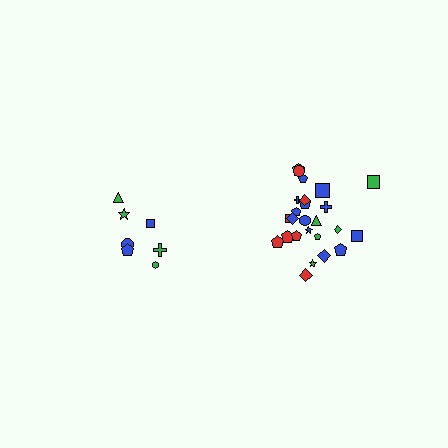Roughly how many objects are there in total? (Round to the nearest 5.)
Roughly 30 objects in total.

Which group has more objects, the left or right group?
The right group.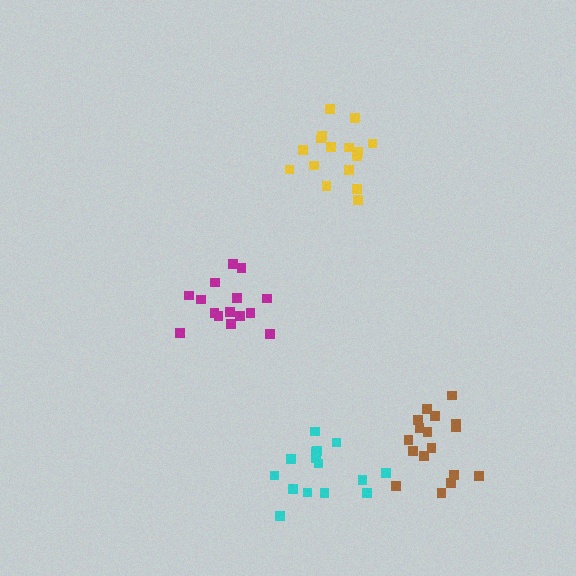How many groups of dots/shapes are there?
There are 4 groups.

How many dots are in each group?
Group 1: 16 dots, Group 2: 17 dots, Group 3: 15 dots, Group 4: 15 dots (63 total).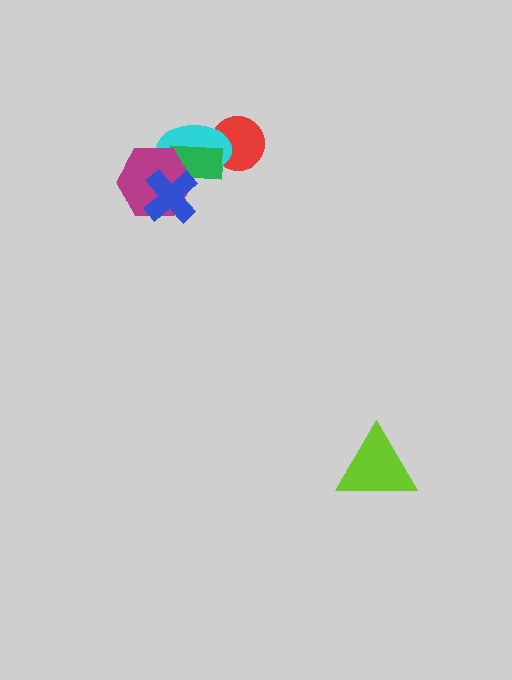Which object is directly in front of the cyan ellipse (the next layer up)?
The green rectangle is directly in front of the cyan ellipse.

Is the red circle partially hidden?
Yes, it is partially covered by another shape.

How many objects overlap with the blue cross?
3 objects overlap with the blue cross.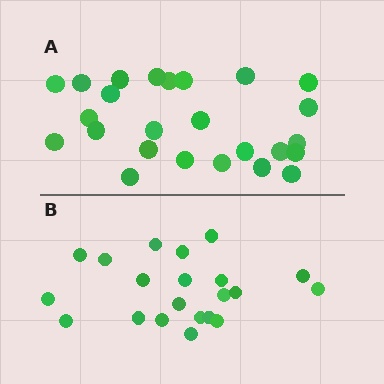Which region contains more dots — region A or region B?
Region A (the top region) has more dots.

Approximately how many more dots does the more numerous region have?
Region A has about 4 more dots than region B.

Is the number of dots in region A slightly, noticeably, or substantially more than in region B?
Region A has only slightly more — the two regions are fairly close. The ratio is roughly 1.2 to 1.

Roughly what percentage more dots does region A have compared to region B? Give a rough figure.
About 20% more.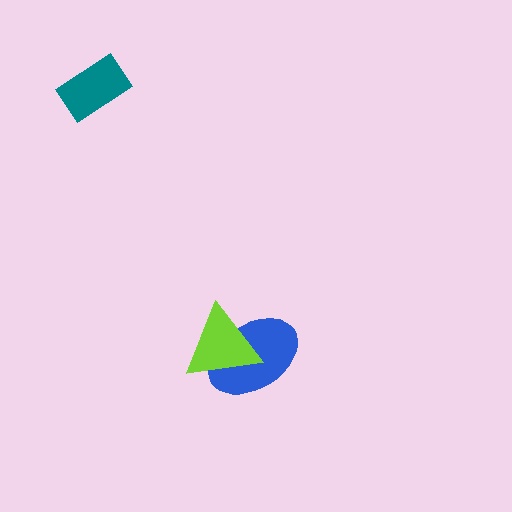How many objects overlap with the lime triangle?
1 object overlaps with the lime triangle.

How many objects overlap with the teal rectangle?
0 objects overlap with the teal rectangle.